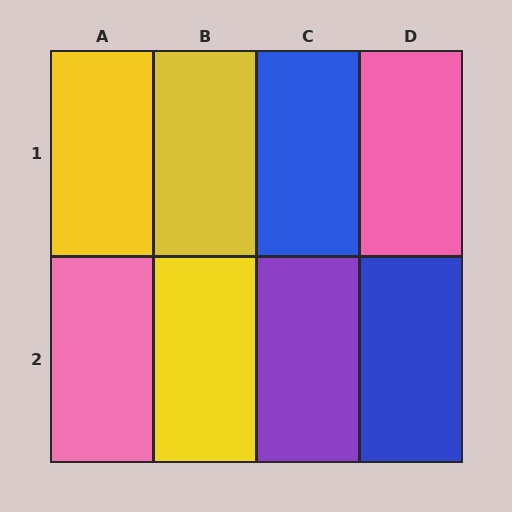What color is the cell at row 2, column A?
Pink.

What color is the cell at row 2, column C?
Purple.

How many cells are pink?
2 cells are pink.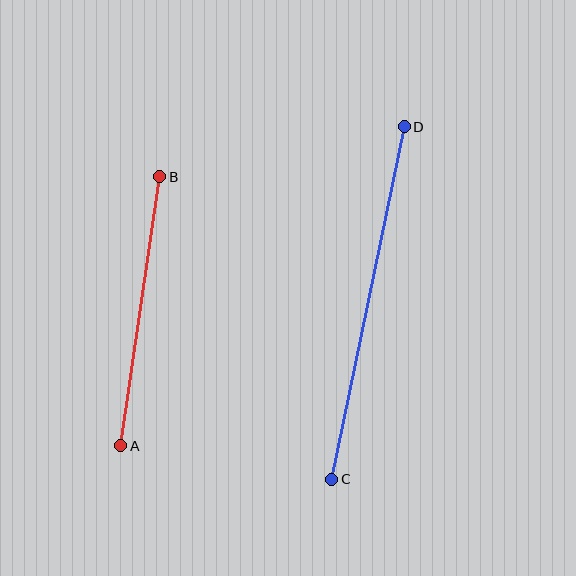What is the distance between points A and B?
The distance is approximately 272 pixels.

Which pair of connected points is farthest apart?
Points C and D are farthest apart.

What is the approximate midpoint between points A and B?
The midpoint is at approximately (140, 311) pixels.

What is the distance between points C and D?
The distance is approximately 360 pixels.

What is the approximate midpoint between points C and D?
The midpoint is at approximately (368, 303) pixels.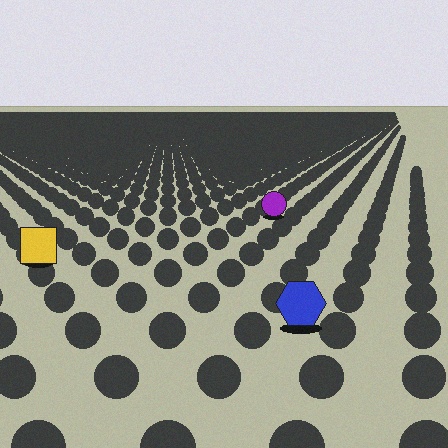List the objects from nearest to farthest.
From nearest to farthest: the blue hexagon, the yellow square, the purple circle.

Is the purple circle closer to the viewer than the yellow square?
No. The yellow square is closer — you can tell from the texture gradient: the ground texture is coarser near it.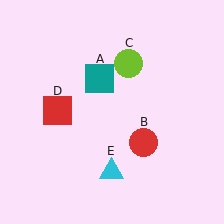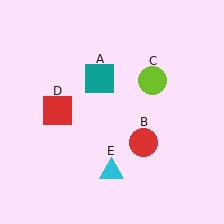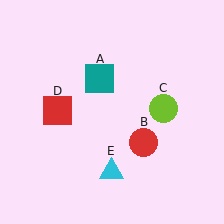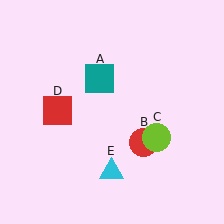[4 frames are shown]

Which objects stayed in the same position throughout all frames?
Teal square (object A) and red circle (object B) and red square (object D) and cyan triangle (object E) remained stationary.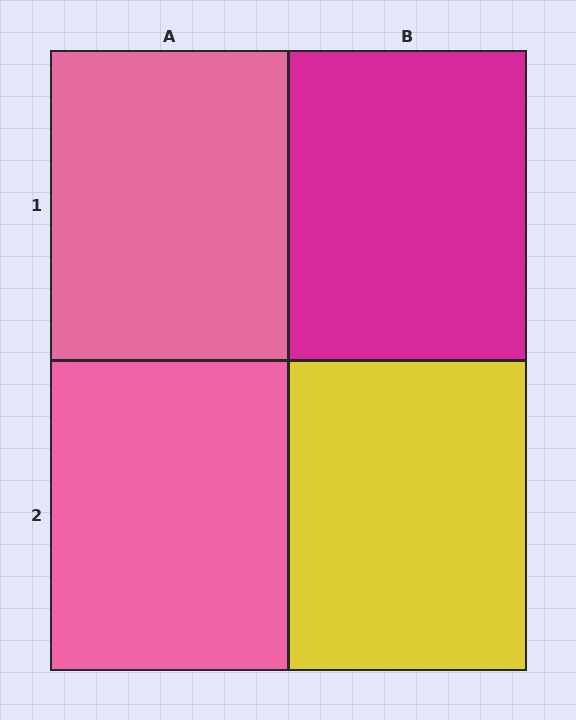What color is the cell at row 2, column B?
Yellow.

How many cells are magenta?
1 cell is magenta.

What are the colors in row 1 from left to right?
Pink, magenta.